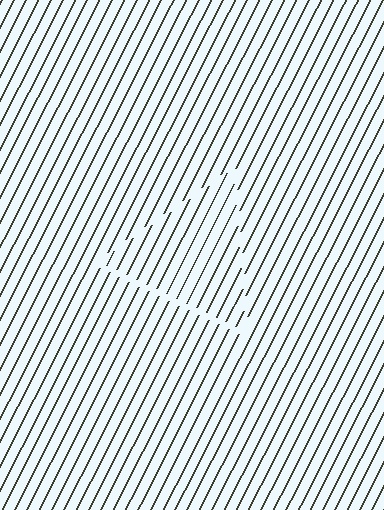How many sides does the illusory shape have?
3 sides — the line-ends trace a triangle.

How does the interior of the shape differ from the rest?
The interior of the shape contains the same grating, shifted by half a period — the contour is defined by the phase discontinuity where line-ends from the inner and outer gratings abut.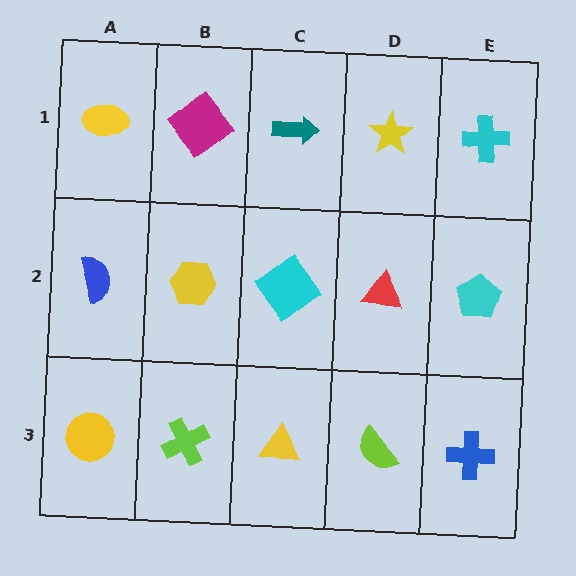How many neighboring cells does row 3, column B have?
3.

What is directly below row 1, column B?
A yellow hexagon.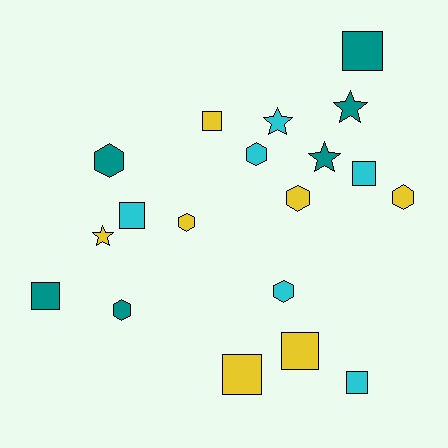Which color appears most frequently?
Yellow, with 7 objects.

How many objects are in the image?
There are 19 objects.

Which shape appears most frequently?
Square, with 8 objects.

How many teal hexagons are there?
There are 2 teal hexagons.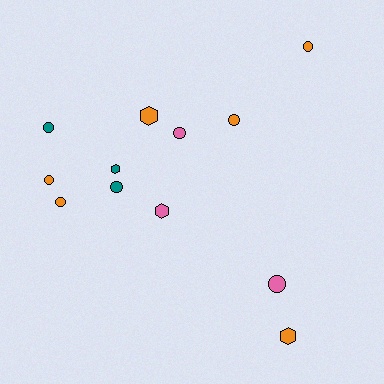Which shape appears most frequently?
Circle, with 8 objects.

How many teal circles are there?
There are 2 teal circles.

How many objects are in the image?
There are 12 objects.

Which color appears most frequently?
Orange, with 6 objects.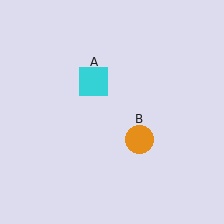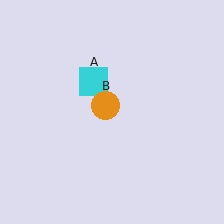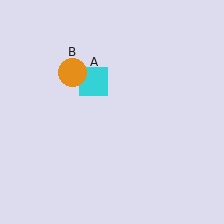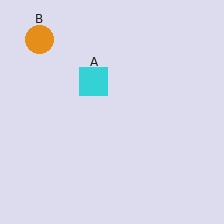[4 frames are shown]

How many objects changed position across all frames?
1 object changed position: orange circle (object B).